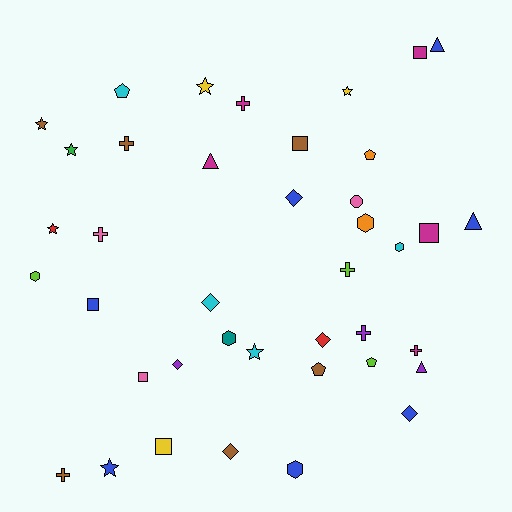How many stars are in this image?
There are 7 stars.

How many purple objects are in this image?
There are 3 purple objects.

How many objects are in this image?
There are 40 objects.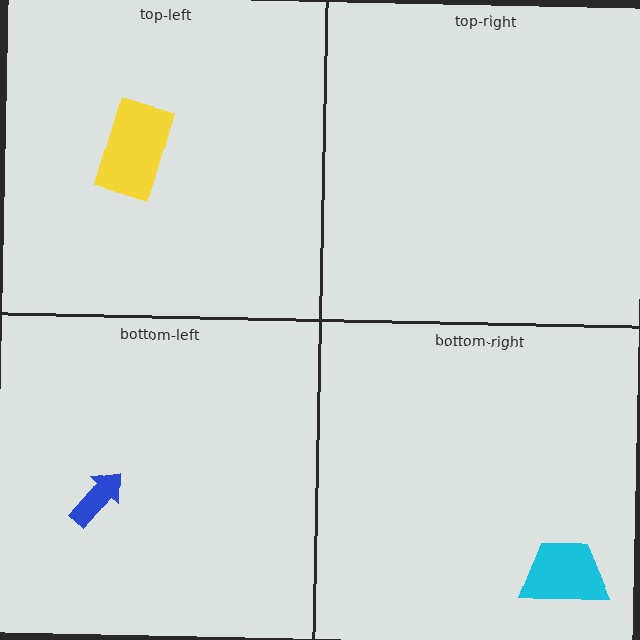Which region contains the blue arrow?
The bottom-left region.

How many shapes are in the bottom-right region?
1.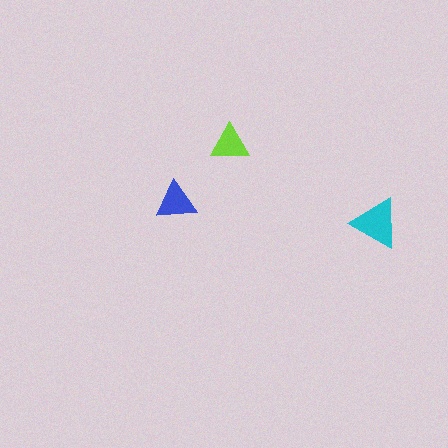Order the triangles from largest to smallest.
the cyan one, the blue one, the lime one.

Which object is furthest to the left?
The blue triangle is leftmost.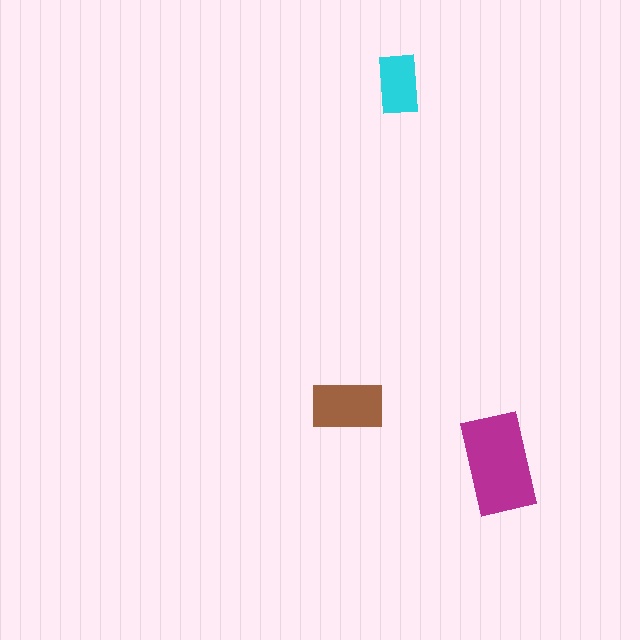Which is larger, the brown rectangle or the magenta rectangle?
The magenta one.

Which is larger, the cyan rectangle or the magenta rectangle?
The magenta one.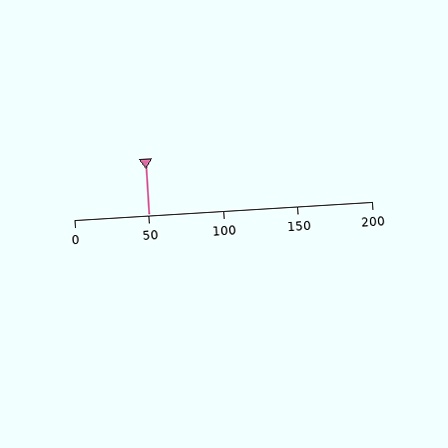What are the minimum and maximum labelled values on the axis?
The axis runs from 0 to 200.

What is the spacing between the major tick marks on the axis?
The major ticks are spaced 50 apart.